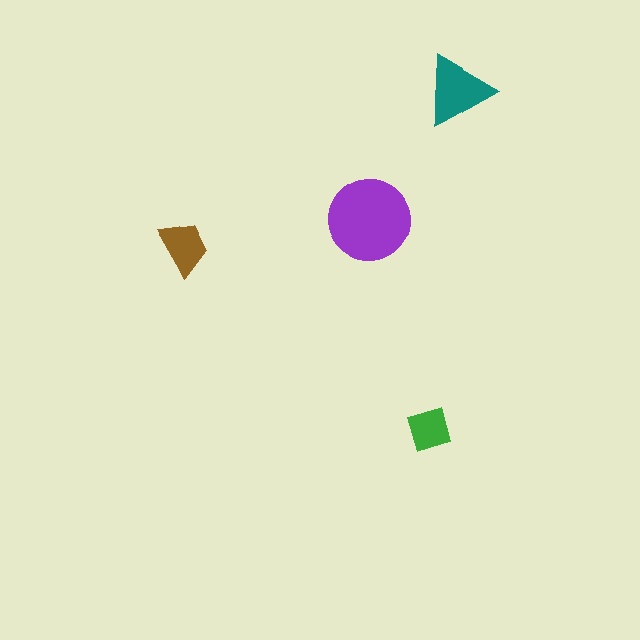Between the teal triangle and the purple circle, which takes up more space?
The purple circle.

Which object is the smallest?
The green square.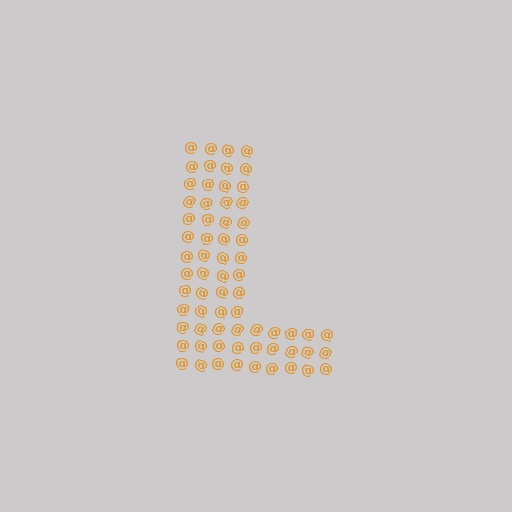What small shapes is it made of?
It is made of small at signs.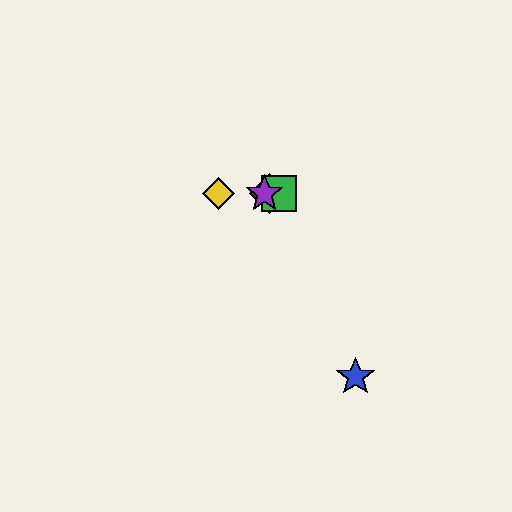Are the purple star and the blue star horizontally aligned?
No, the purple star is at y≈194 and the blue star is at y≈377.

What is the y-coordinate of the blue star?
The blue star is at y≈377.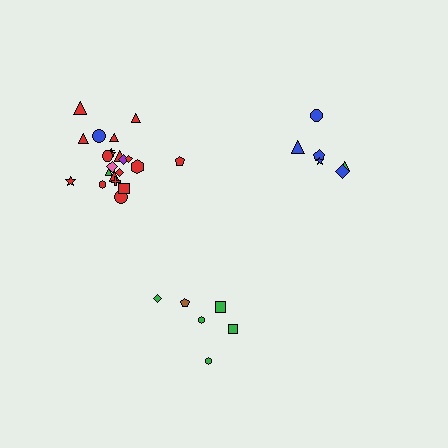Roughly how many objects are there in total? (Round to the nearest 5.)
Roughly 35 objects in total.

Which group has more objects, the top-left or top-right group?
The top-left group.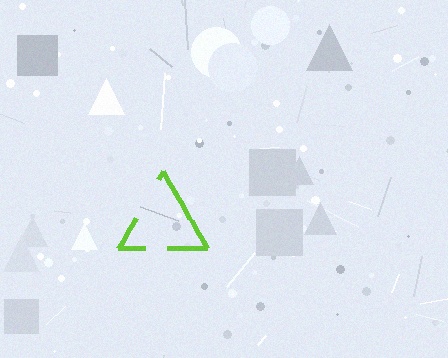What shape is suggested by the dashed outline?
The dashed outline suggests a triangle.